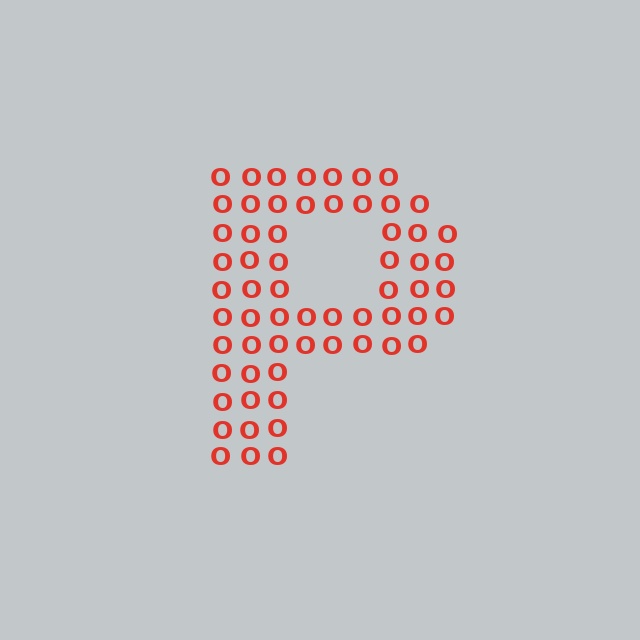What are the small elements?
The small elements are letter O's.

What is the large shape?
The large shape is the letter P.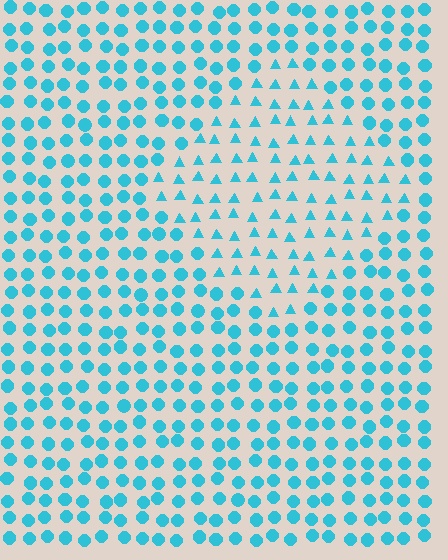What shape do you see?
I see a diamond.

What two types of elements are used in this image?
The image uses triangles inside the diamond region and circles outside it.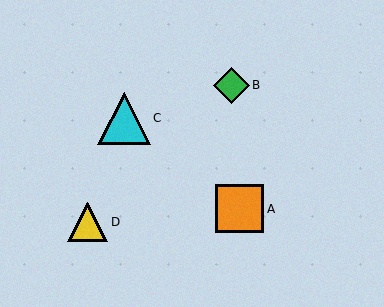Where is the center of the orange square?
The center of the orange square is at (240, 209).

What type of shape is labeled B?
Shape B is a green diamond.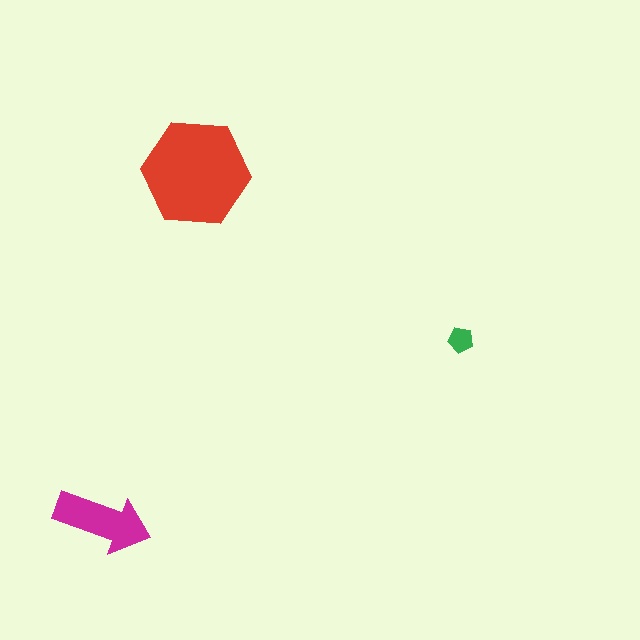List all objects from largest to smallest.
The red hexagon, the magenta arrow, the green pentagon.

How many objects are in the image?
There are 3 objects in the image.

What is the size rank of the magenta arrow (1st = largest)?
2nd.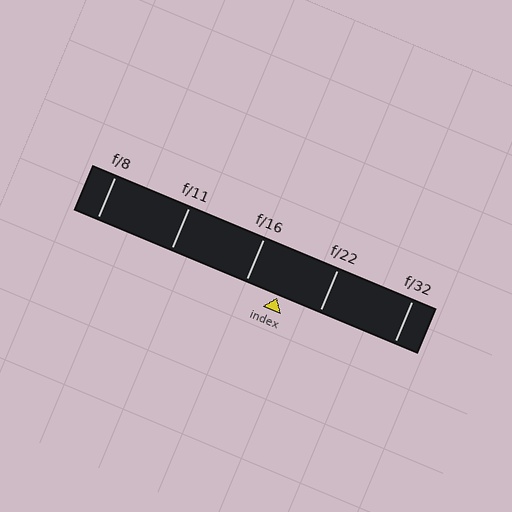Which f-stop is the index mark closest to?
The index mark is closest to f/16.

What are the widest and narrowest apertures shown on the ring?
The widest aperture shown is f/8 and the narrowest is f/32.